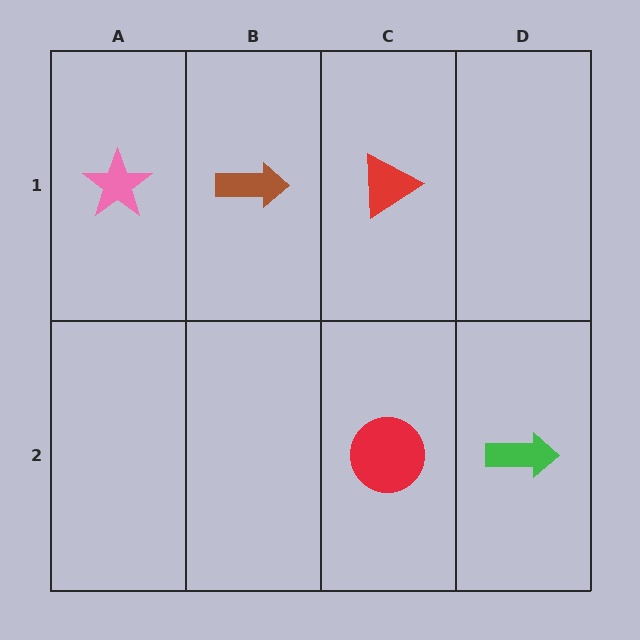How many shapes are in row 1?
3 shapes.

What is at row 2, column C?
A red circle.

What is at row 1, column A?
A pink star.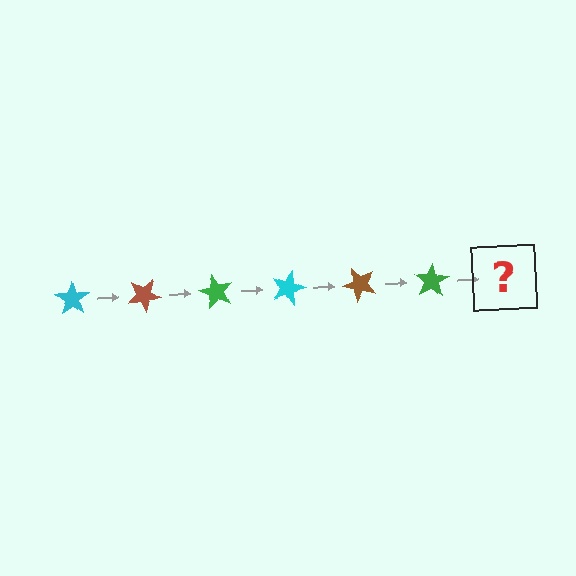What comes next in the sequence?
The next element should be a cyan star, rotated 180 degrees from the start.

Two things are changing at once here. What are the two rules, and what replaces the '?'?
The two rules are that it rotates 30 degrees each step and the color cycles through cyan, brown, and green. The '?' should be a cyan star, rotated 180 degrees from the start.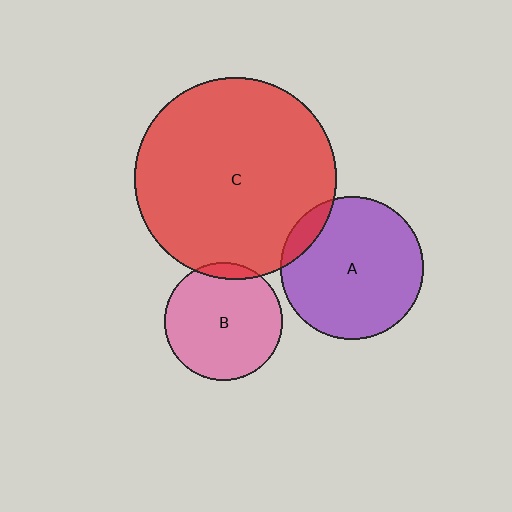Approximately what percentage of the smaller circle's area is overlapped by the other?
Approximately 5%.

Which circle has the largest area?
Circle C (red).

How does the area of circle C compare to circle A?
Approximately 2.0 times.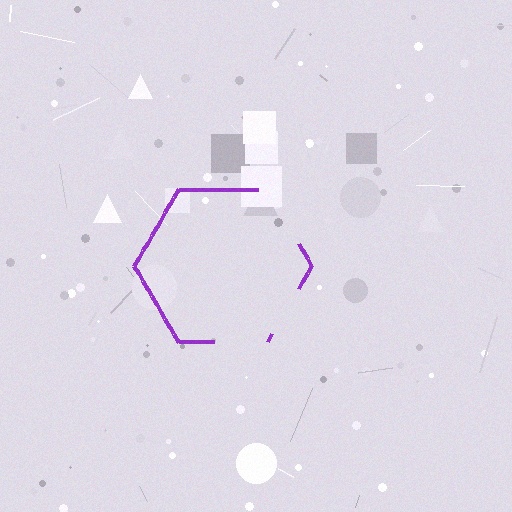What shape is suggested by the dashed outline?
The dashed outline suggests a hexagon.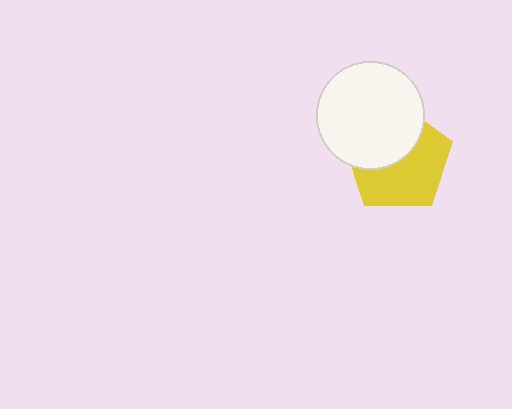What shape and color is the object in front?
The object in front is a white circle.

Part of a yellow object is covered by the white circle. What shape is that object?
It is a pentagon.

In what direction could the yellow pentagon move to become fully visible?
The yellow pentagon could move toward the lower-right. That would shift it out from behind the white circle entirely.